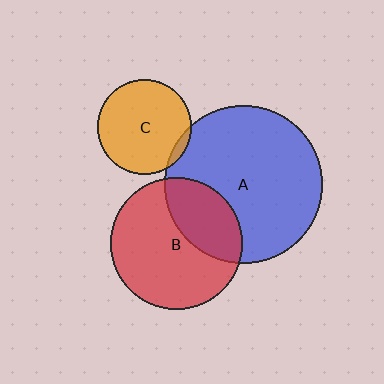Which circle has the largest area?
Circle A (blue).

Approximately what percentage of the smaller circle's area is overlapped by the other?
Approximately 30%.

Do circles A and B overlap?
Yes.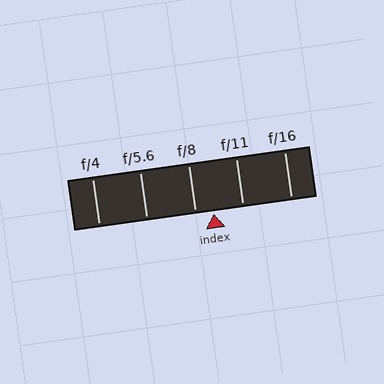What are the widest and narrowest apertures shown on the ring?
The widest aperture shown is f/4 and the narrowest is f/16.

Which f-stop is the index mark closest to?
The index mark is closest to f/8.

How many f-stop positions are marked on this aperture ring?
There are 5 f-stop positions marked.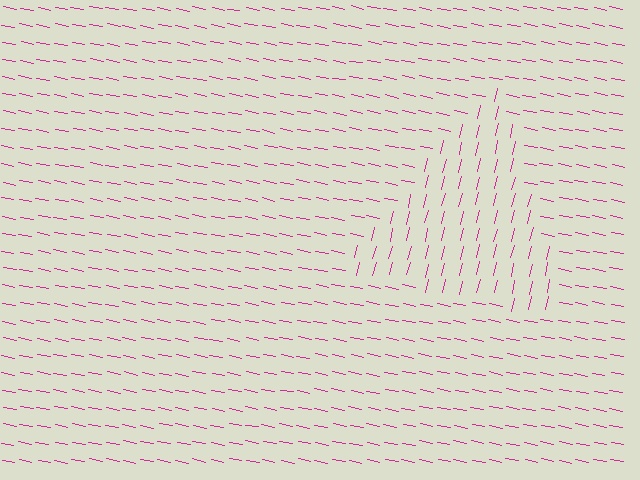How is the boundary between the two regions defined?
The boundary is defined purely by a change in line orientation (approximately 88 degrees difference). All lines are the same color and thickness.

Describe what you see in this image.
The image is filled with small magenta line segments. A triangle region in the image has lines oriented differently from the surrounding lines, creating a visible texture boundary.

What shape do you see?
I see a triangle.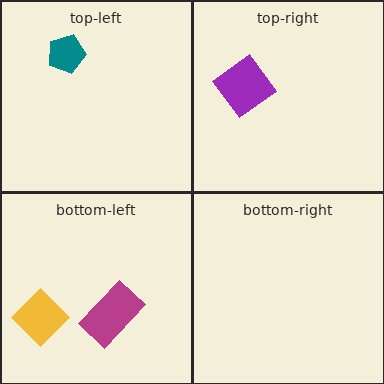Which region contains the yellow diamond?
The bottom-left region.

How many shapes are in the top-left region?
1.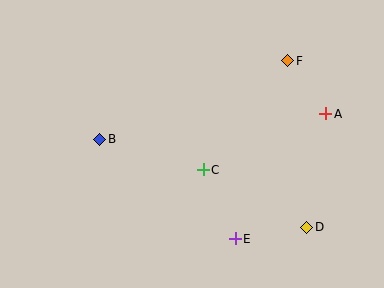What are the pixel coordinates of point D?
Point D is at (307, 227).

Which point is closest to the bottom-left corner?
Point B is closest to the bottom-left corner.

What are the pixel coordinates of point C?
Point C is at (203, 170).